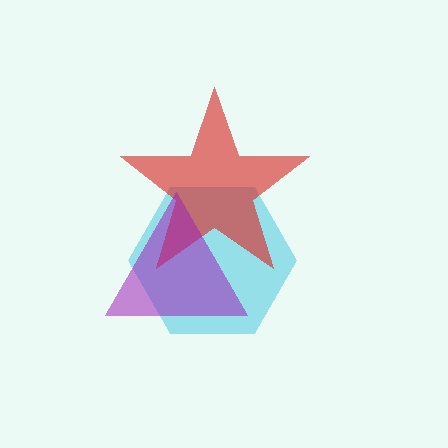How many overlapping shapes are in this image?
There are 3 overlapping shapes in the image.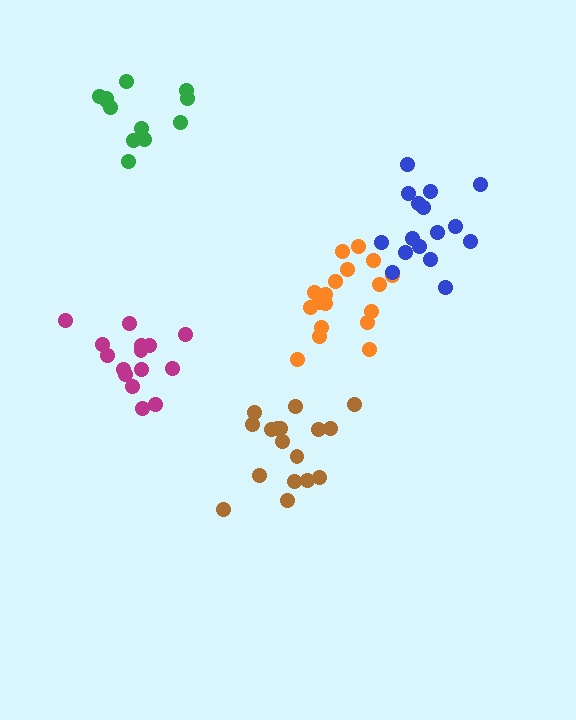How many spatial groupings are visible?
There are 5 spatial groupings.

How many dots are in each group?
Group 1: 18 dots, Group 2: 17 dots, Group 3: 16 dots, Group 4: 12 dots, Group 5: 15 dots (78 total).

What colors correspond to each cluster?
The clusters are colored: orange, brown, blue, green, magenta.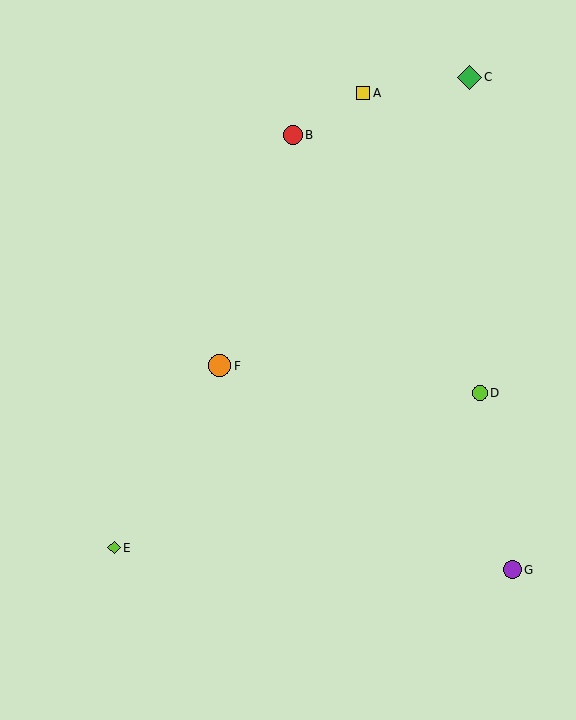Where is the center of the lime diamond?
The center of the lime diamond is at (114, 548).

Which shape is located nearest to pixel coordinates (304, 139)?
The red circle (labeled B) at (293, 135) is nearest to that location.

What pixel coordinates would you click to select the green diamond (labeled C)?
Click at (469, 77) to select the green diamond C.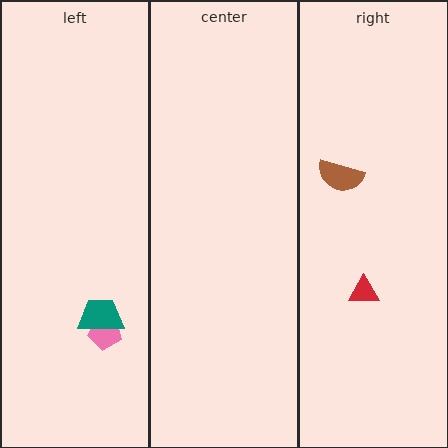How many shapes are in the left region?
2.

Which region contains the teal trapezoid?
The left region.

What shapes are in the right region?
The red triangle, the brown semicircle.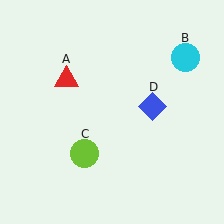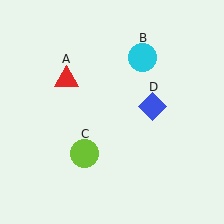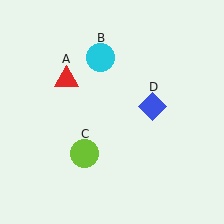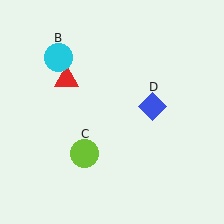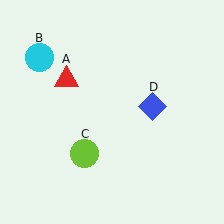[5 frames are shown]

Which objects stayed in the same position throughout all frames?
Red triangle (object A) and lime circle (object C) and blue diamond (object D) remained stationary.